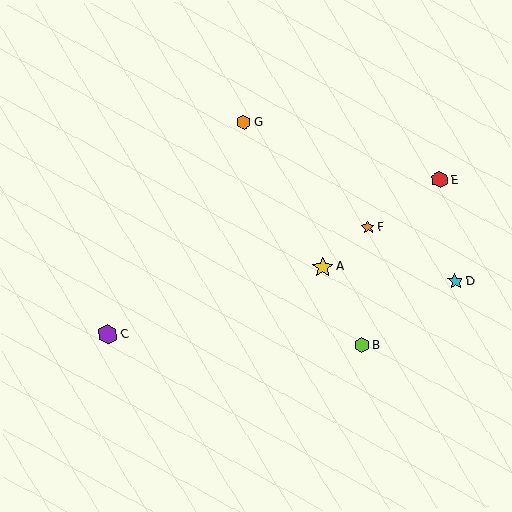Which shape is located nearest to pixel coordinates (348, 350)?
The lime hexagon (labeled B) at (361, 345) is nearest to that location.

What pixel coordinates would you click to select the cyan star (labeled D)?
Click at (455, 281) to select the cyan star D.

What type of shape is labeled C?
Shape C is a purple hexagon.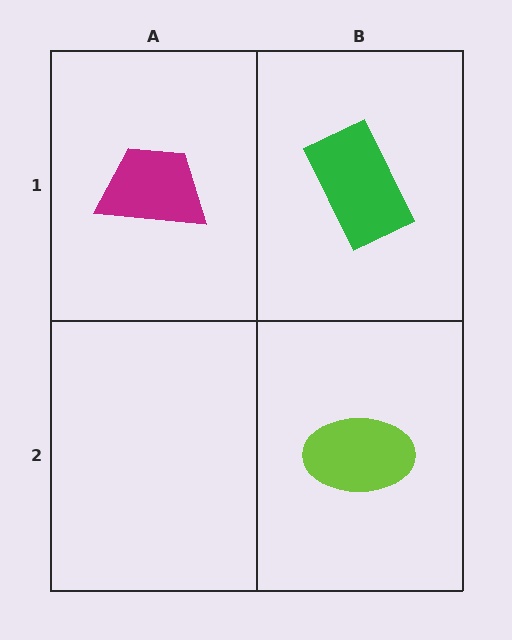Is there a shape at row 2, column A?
No, that cell is empty.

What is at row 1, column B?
A green rectangle.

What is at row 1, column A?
A magenta trapezoid.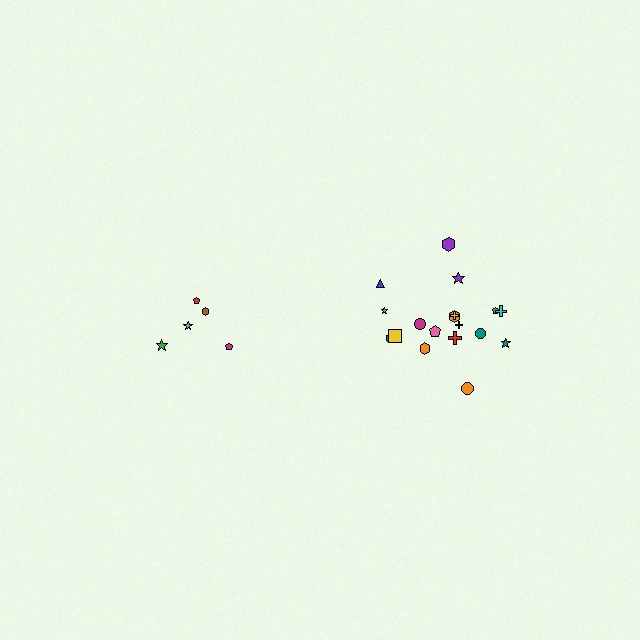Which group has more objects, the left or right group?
The right group.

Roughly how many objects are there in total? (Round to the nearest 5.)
Roughly 25 objects in total.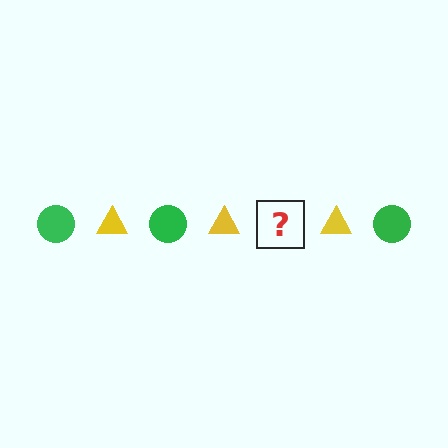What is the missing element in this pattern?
The missing element is a green circle.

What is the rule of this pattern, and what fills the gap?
The rule is that the pattern alternates between green circle and yellow triangle. The gap should be filled with a green circle.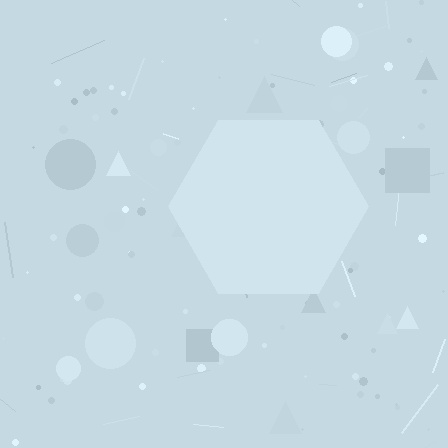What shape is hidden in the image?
A hexagon is hidden in the image.